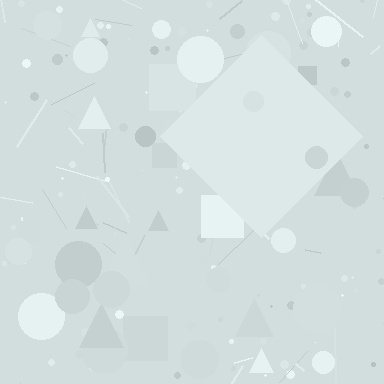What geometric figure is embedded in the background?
A diamond is embedded in the background.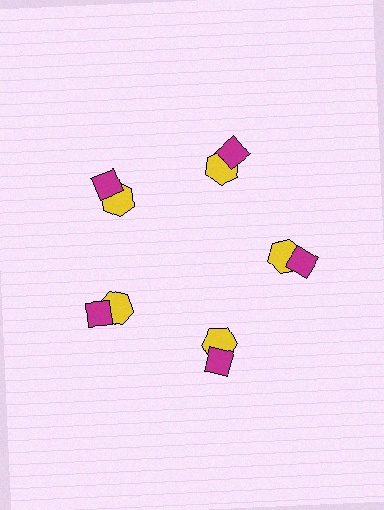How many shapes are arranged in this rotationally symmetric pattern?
There are 10 shapes, arranged in 5 groups of 2.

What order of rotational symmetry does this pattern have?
This pattern has 5-fold rotational symmetry.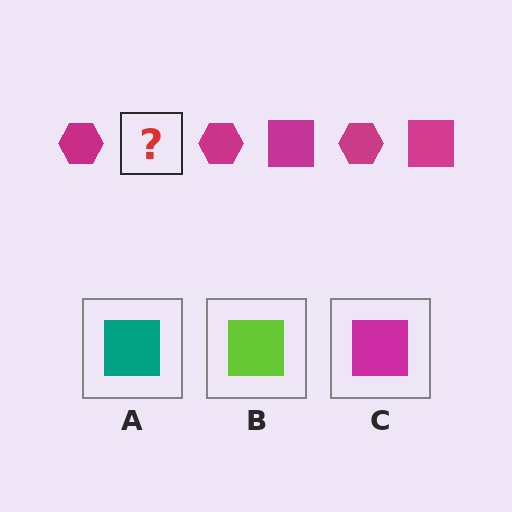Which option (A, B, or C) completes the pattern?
C.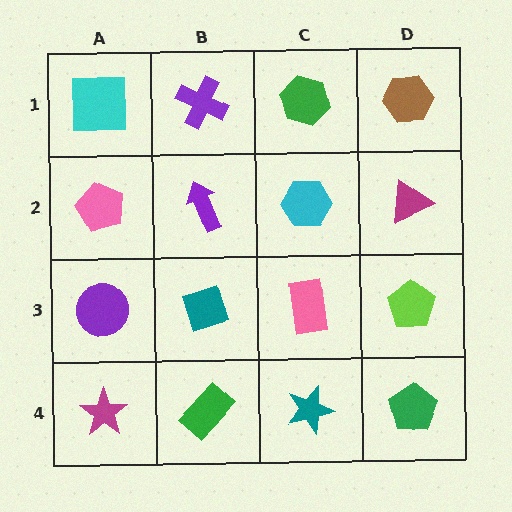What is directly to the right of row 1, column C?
A brown hexagon.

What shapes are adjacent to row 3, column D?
A magenta triangle (row 2, column D), a green pentagon (row 4, column D), a pink rectangle (row 3, column C).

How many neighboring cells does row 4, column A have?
2.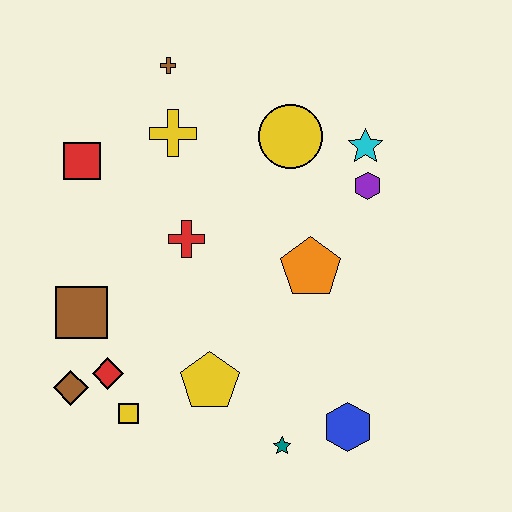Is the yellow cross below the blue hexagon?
No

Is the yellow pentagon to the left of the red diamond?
No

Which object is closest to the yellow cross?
The brown cross is closest to the yellow cross.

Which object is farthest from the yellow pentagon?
The brown cross is farthest from the yellow pentagon.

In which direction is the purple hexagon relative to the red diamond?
The purple hexagon is to the right of the red diamond.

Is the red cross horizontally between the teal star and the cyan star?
No